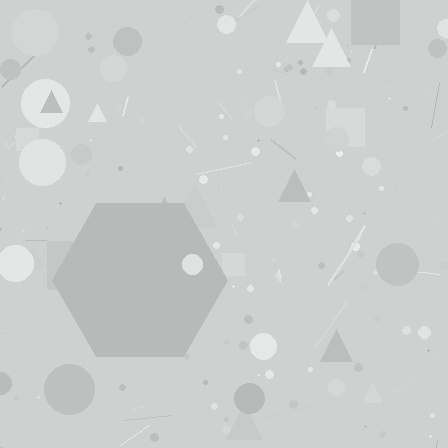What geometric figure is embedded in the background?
A hexagon is embedded in the background.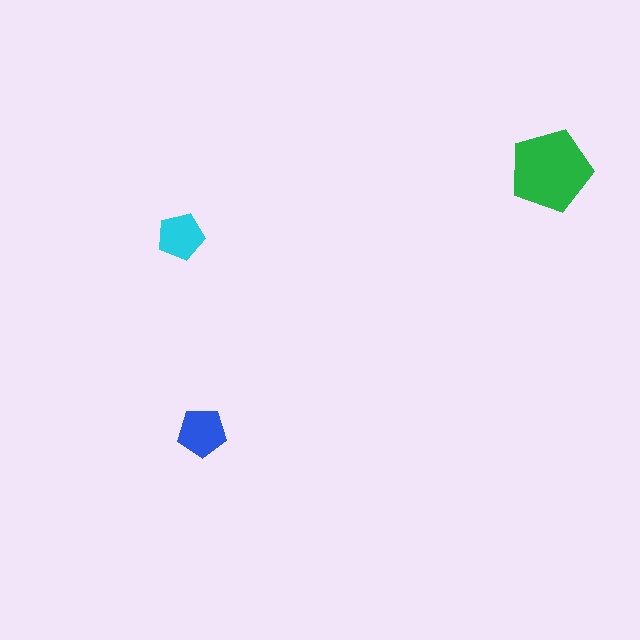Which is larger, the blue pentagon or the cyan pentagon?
The blue one.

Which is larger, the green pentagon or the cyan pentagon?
The green one.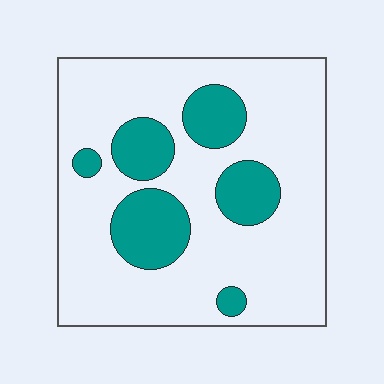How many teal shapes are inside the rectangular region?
6.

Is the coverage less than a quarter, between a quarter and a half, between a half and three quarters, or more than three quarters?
Less than a quarter.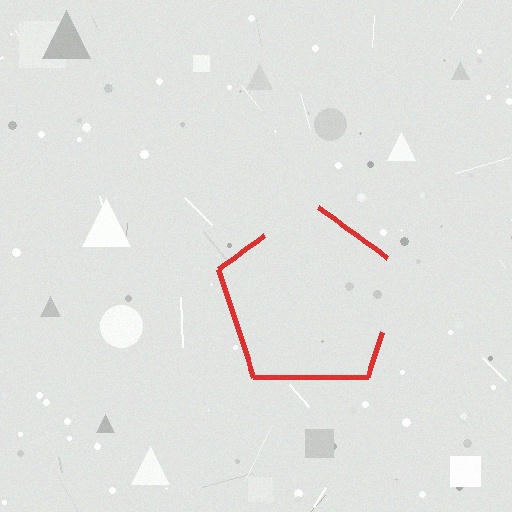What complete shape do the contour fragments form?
The contour fragments form a pentagon.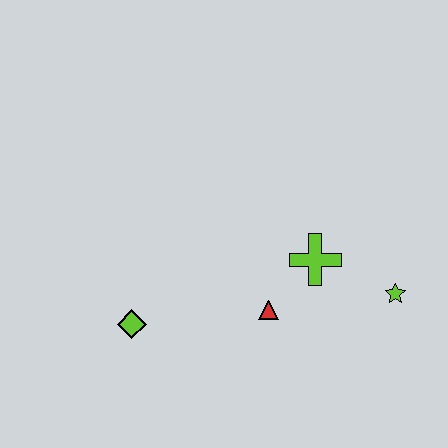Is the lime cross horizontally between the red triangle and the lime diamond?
No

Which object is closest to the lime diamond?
The red triangle is closest to the lime diamond.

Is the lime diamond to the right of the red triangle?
No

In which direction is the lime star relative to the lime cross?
The lime star is to the right of the lime cross.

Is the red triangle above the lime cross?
No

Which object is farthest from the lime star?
The lime diamond is farthest from the lime star.